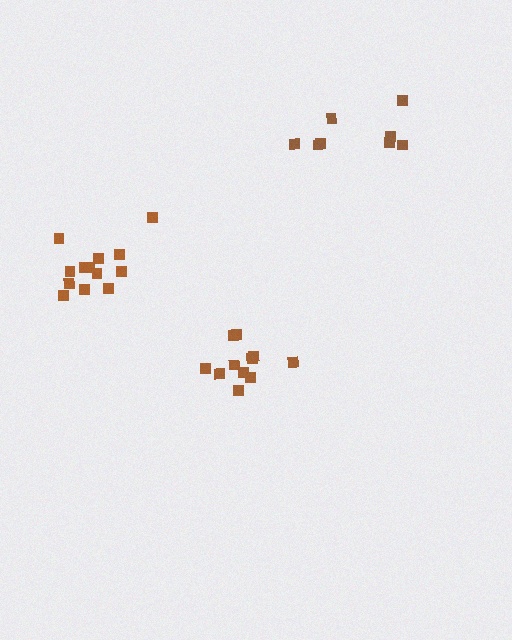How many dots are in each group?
Group 1: 13 dots, Group 2: 8 dots, Group 3: 11 dots (32 total).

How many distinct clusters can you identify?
There are 3 distinct clusters.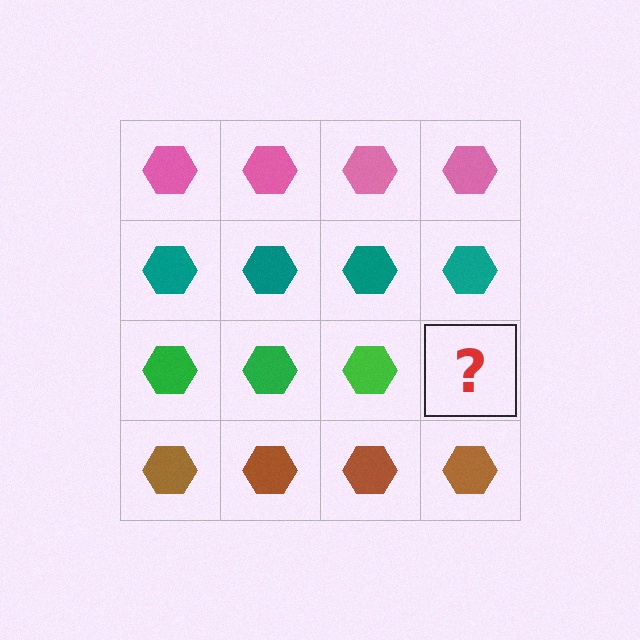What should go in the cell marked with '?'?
The missing cell should contain a green hexagon.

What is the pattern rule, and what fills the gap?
The rule is that each row has a consistent color. The gap should be filled with a green hexagon.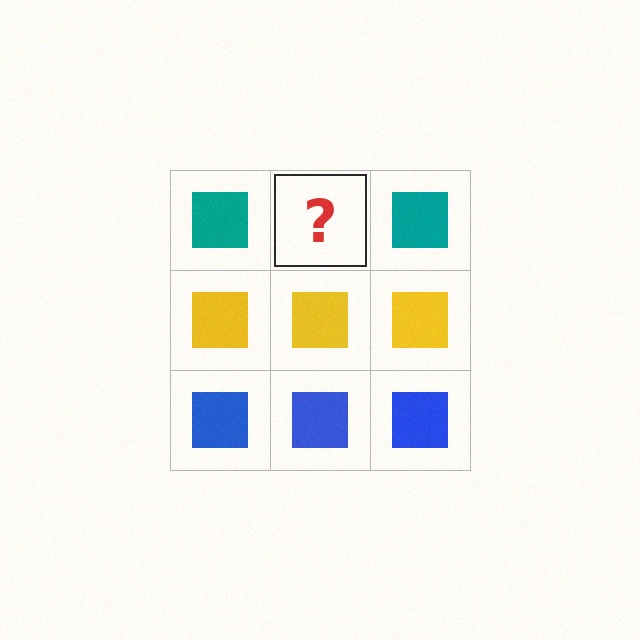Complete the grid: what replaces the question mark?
The question mark should be replaced with a teal square.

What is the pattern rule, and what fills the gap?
The rule is that each row has a consistent color. The gap should be filled with a teal square.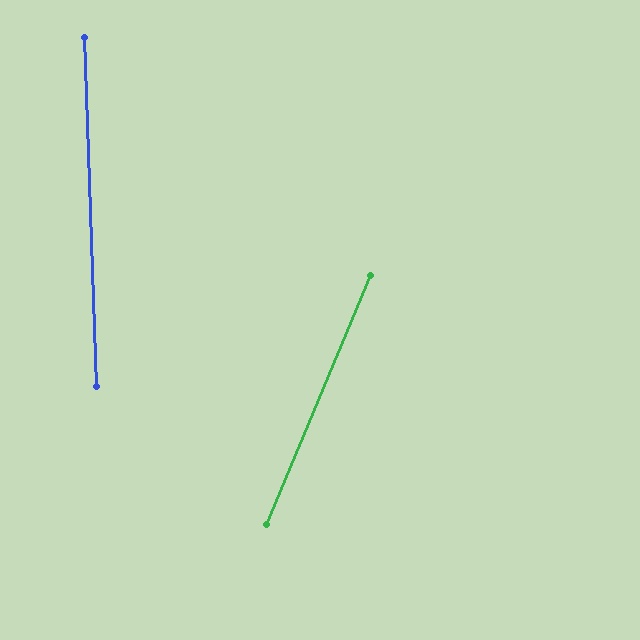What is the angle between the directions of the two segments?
Approximately 25 degrees.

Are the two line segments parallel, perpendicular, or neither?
Neither parallel nor perpendicular — they differ by about 25°.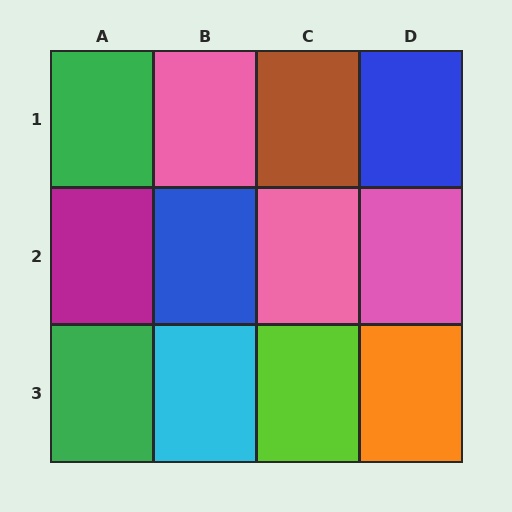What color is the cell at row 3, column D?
Orange.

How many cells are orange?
1 cell is orange.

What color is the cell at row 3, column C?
Lime.